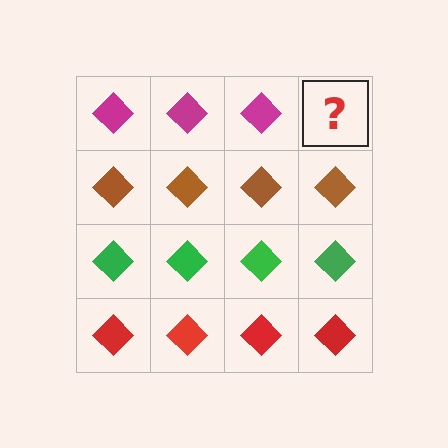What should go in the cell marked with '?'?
The missing cell should contain a magenta diamond.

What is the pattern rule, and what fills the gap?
The rule is that each row has a consistent color. The gap should be filled with a magenta diamond.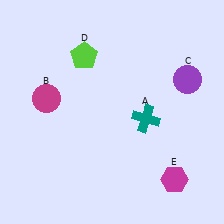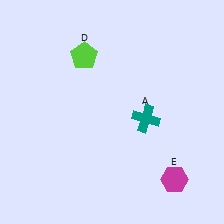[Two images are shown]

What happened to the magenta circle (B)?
The magenta circle (B) was removed in Image 2. It was in the top-left area of Image 1.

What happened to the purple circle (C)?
The purple circle (C) was removed in Image 2. It was in the top-right area of Image 1.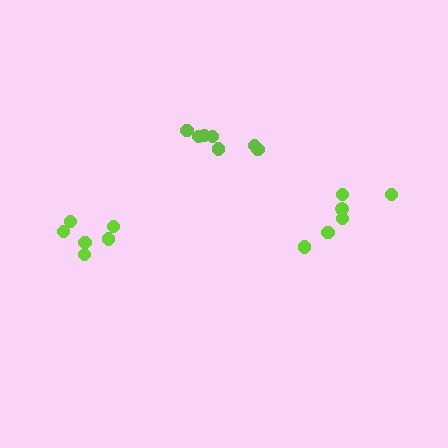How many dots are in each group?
Group 1: 7 dots, Group 2: 6 dots, Group 3: 6 dots (19 total).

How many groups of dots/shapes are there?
There are 3 groups.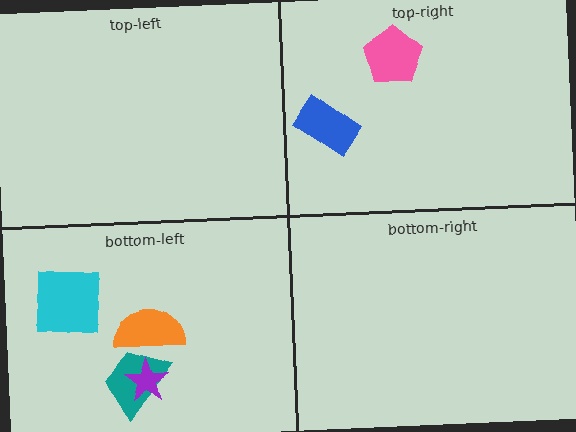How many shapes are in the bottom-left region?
4.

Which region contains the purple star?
The bottom-left region.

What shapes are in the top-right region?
The blue rectangle, the pink pentagon.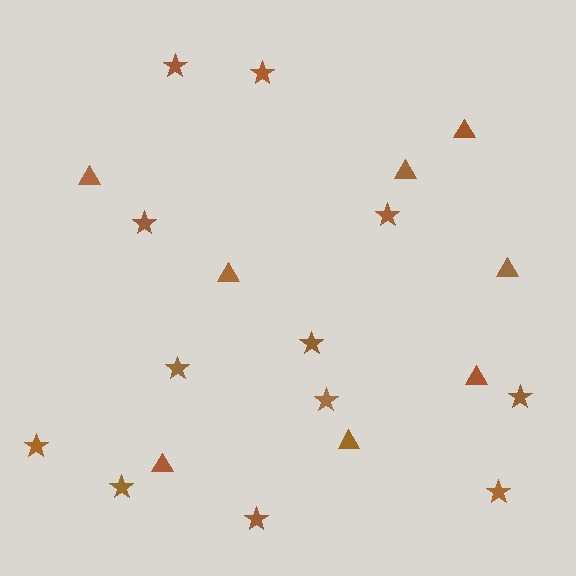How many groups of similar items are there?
There are 2 groups: one group of triangles (8) and one group of stars (12).